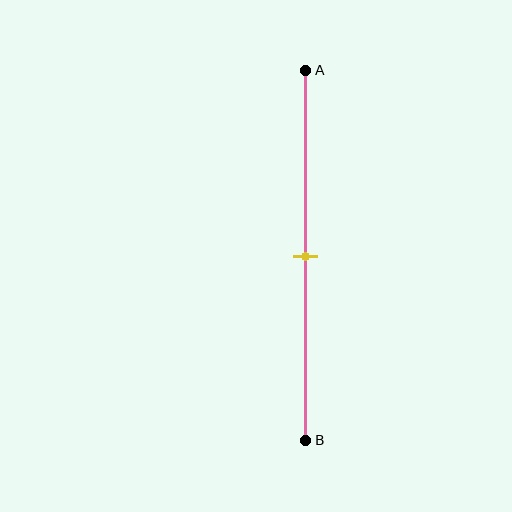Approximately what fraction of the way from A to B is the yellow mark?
The yellow mark is approximately 50% of the way from A to B.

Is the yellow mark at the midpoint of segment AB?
Yes, the mark is approximately at the midpoint.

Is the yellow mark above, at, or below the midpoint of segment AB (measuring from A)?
The yellow mark is approximately at the midpoint of segment AB.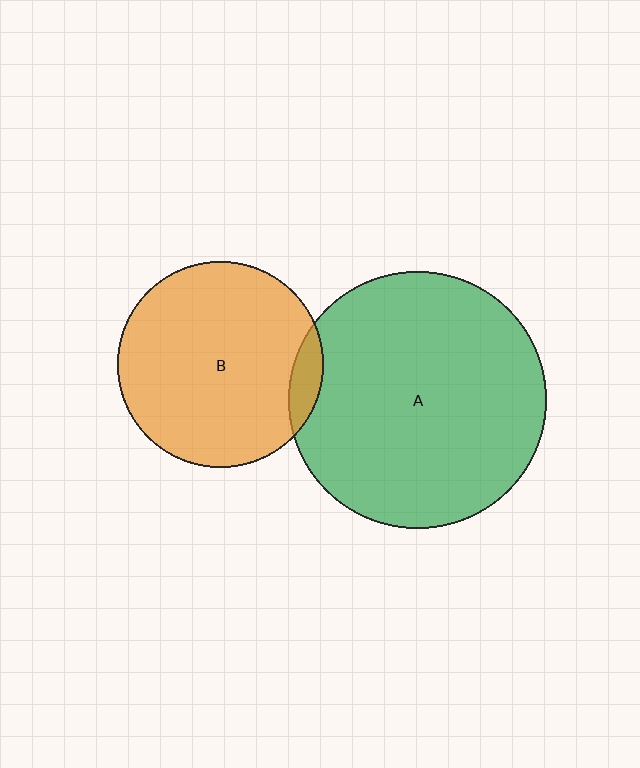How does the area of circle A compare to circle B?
Approximately 1.6 times.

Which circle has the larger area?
Circle A (green).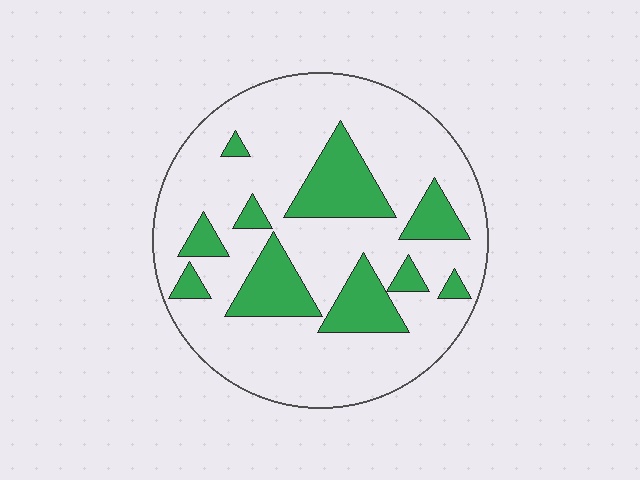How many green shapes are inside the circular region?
10.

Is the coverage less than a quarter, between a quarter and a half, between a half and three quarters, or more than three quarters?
Less than a quarter.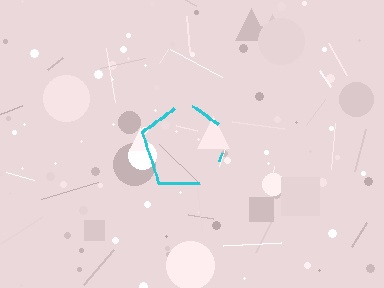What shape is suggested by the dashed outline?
The dashed outline suggests a pentagon.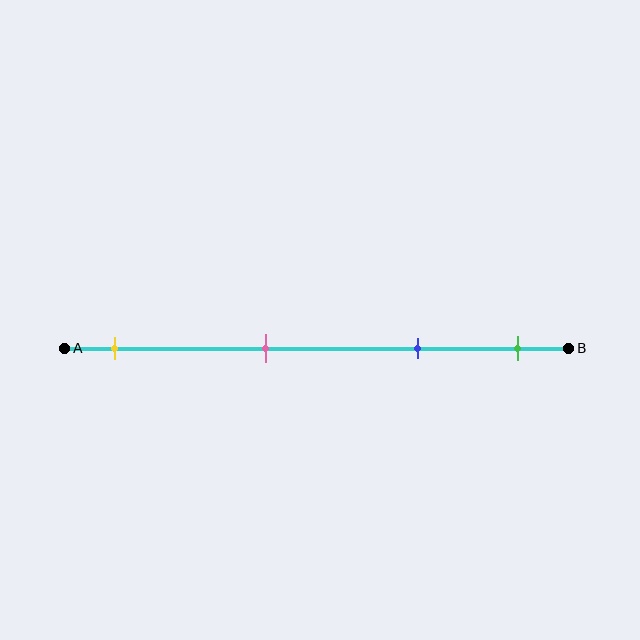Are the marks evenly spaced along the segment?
No, the marks are not evenly spaced.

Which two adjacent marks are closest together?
The blue and green marks are the closest adjacent pair.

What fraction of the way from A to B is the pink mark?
The pink mark is approximately 40% (0.4) of the way from A to B.